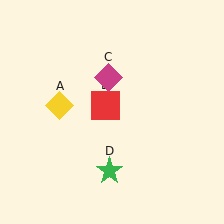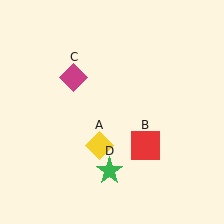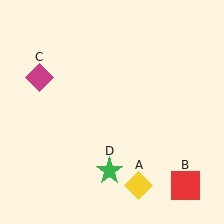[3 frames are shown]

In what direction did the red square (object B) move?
The red square (object B) moved down and to the right.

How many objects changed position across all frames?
3 objects changed position: yellow diamond (object A), red square (object B), magenta diamond (object C).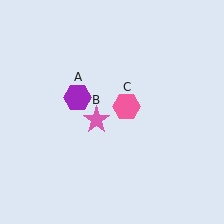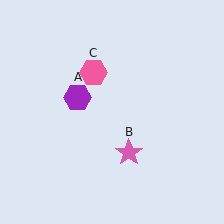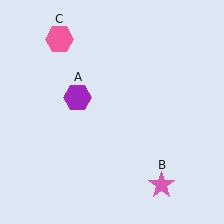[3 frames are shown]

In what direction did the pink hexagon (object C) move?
The pink hexagon (object C) moved up and to the left.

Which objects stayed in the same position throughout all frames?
Purple hexagon (object A) remained stationary.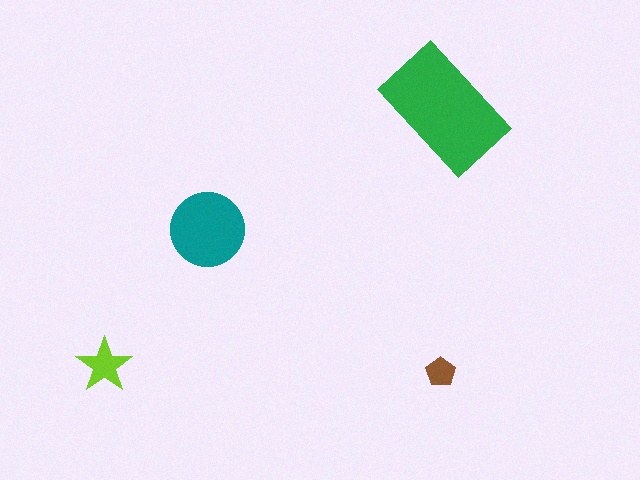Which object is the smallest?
The brown pentagon.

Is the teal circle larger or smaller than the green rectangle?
Smaller.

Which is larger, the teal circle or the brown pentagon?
The teal circle.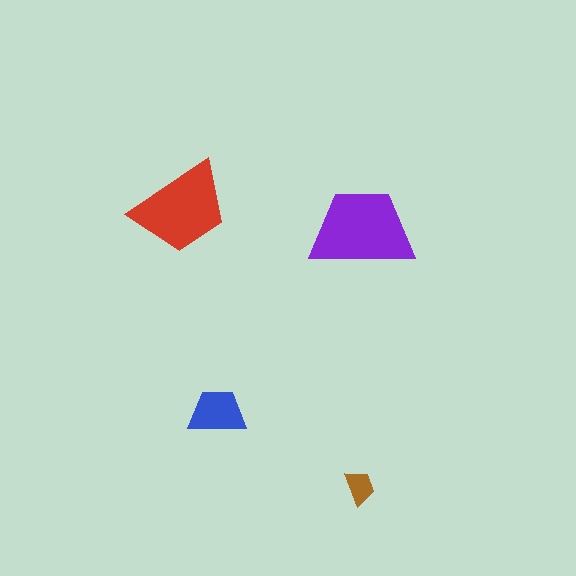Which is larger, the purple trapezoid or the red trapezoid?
The purple one.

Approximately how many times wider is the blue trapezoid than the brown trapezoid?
About 1.5 times wider.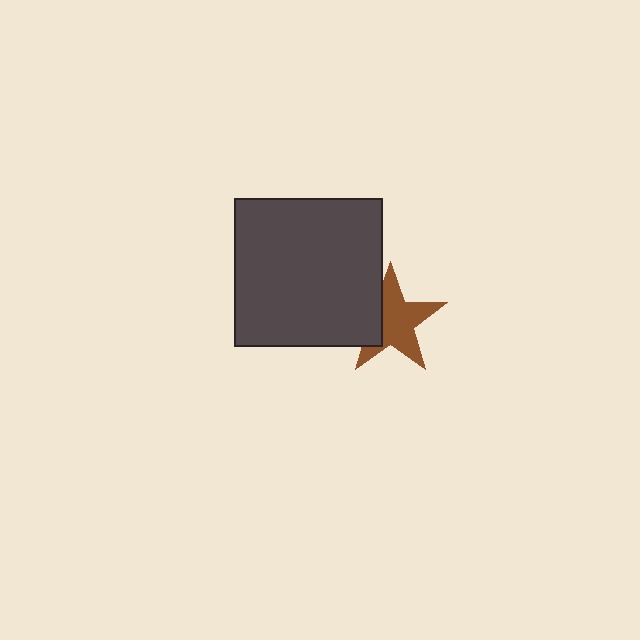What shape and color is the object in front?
The object in front is a dark gray square.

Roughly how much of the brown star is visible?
Most of it is visible (roughly 69%).